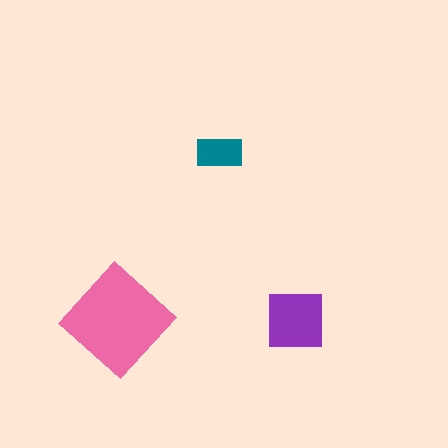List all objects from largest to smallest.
The pink diamond, the purple square, the teal rectangle.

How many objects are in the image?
There are 3 objects in the image.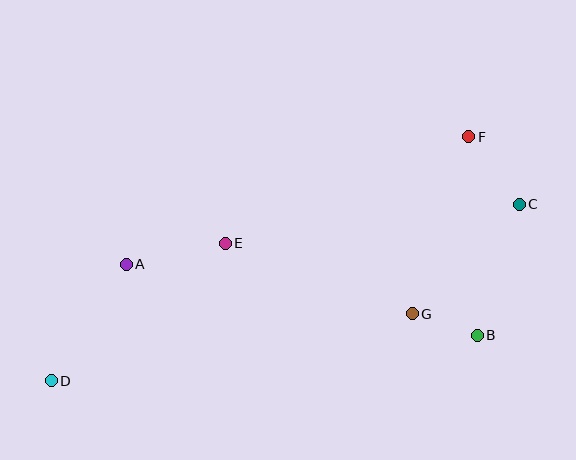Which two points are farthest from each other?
Points C and D are farthest from each other.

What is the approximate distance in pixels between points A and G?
The distance between A and G is approximately 290 pixels.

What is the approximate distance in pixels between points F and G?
The distance between F and G is approximately 186 pixels.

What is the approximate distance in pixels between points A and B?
The distance between A and B is approximately 358 pixels.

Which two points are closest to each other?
Points B and G are closest to each other.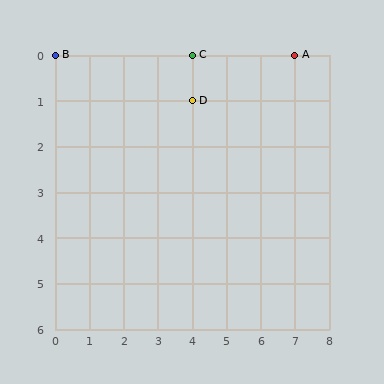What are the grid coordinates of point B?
Point B is at grid coordinates (0, 0).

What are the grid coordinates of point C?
Point C is at grid coordinates (4, 0).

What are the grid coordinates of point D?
Point D is at grid coordinates (4, 1).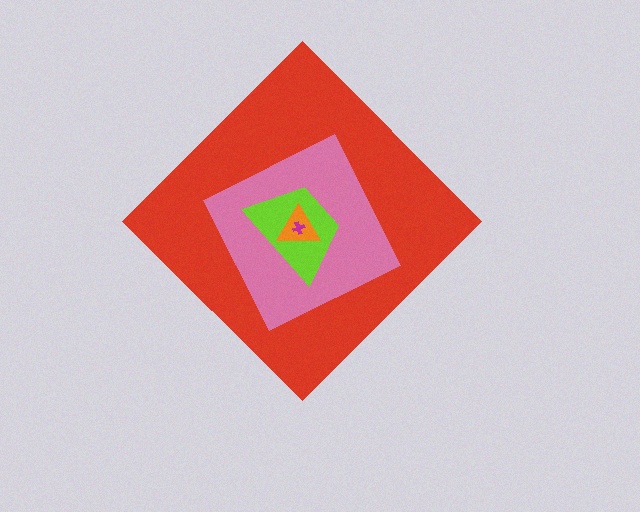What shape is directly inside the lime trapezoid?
The orange triangle.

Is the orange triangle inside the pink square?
Yes.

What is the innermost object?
The magenta cross.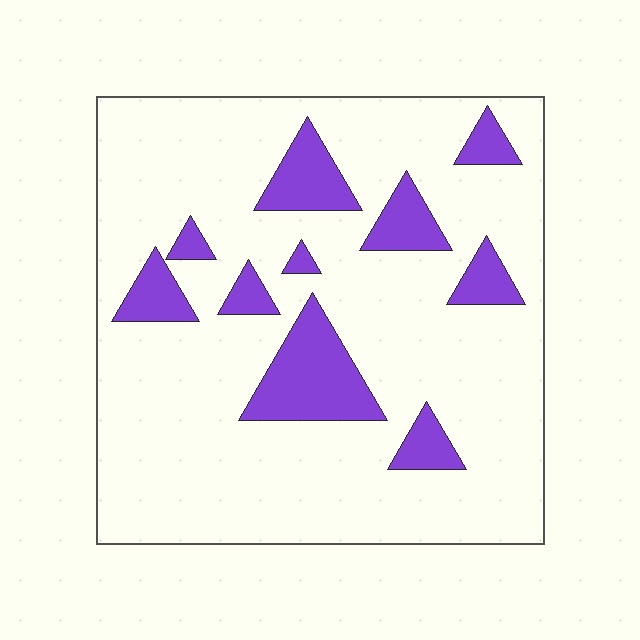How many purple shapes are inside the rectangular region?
10.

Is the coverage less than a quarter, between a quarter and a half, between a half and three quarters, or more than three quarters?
Less than a quarter.